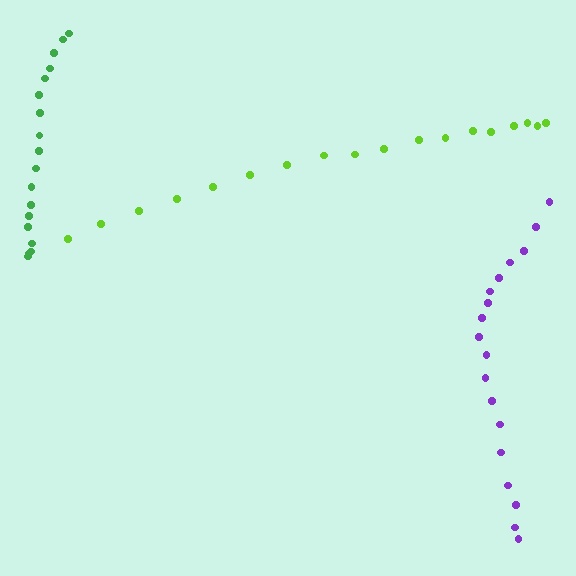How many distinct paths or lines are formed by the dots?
There are 3 distinct paths.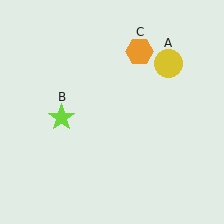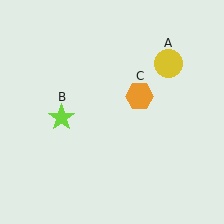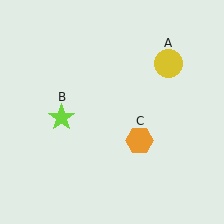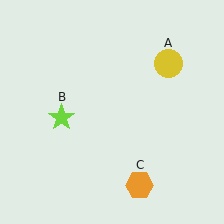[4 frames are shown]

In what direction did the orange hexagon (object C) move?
The orange hexagon (object C) moved down.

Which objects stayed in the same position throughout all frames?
Yellow circle (object A) and lime star (object B) remained stationary.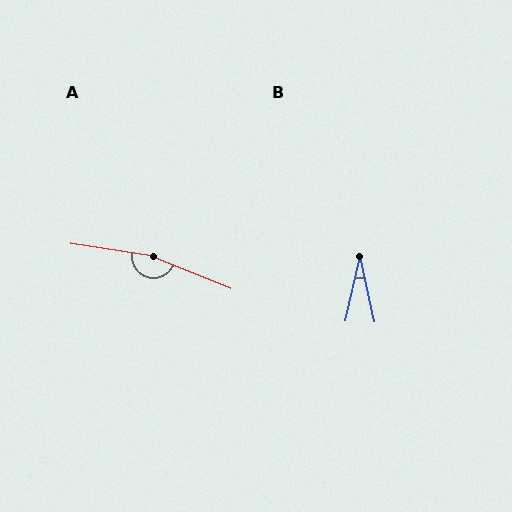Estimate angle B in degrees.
Approximately 25 degrees.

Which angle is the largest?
A, at approximately 167 degrees.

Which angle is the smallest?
B, at approximately 25 degrees.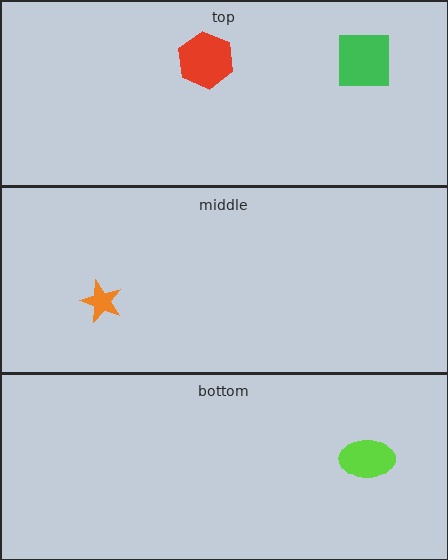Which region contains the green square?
The top region.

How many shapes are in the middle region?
1.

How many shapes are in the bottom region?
1.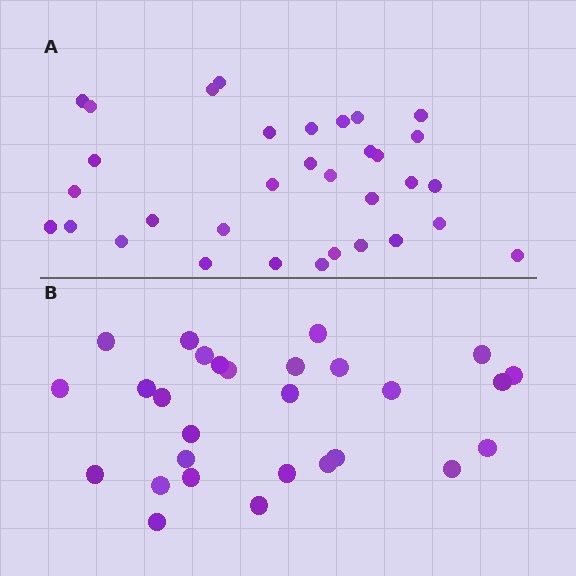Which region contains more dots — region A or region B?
Region A (the top region) has more dots.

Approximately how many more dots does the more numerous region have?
Region A has about 5 more dots than region B.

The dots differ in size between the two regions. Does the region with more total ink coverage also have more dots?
No. Region B has more total ink coverage because its dots are larger, but region A actually contains more individual dots. Total area can be misleading — the number of items is what matters here.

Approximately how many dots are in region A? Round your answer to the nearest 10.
About 30 dots. (The exact count is 33, which rounds to 30.)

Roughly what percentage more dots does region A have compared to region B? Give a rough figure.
About 20% more.